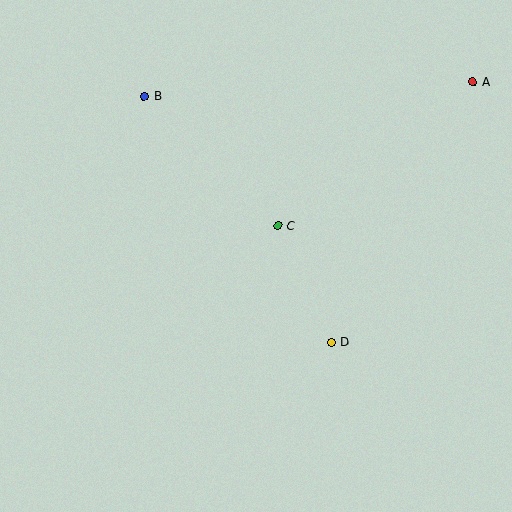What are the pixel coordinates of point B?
Point B is at (144, 97).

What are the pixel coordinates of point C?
Point C is at (278, 226).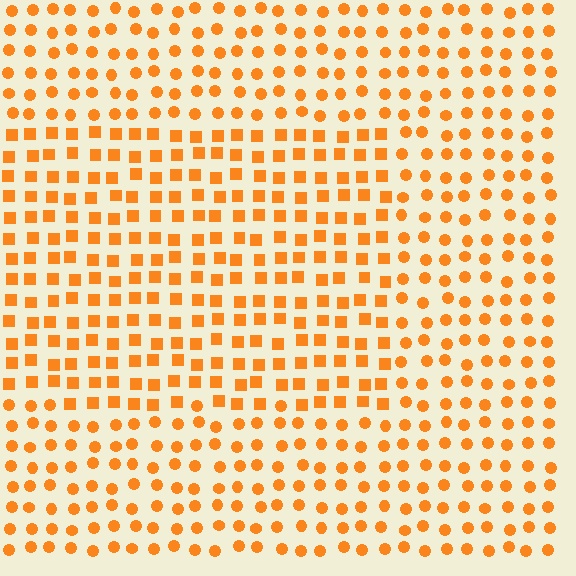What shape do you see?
I see a rectangle.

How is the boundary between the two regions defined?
The boundary is defined by a change in element shape: squares inside vs. circles outside. All elements share the same color and spacing.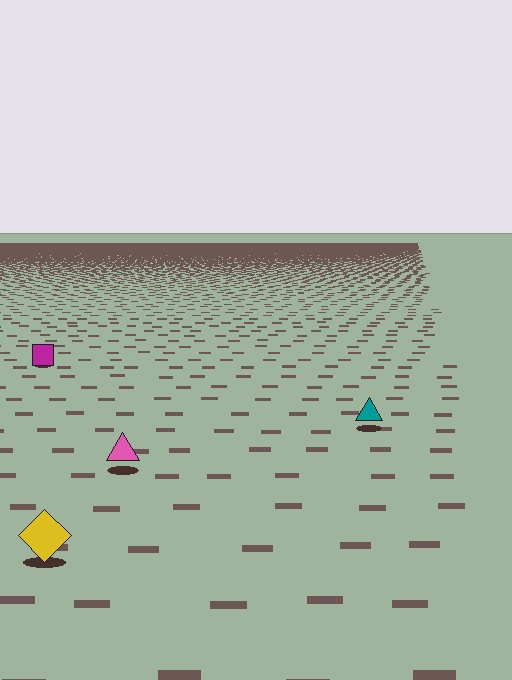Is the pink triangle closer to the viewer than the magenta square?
Yes. The pink triangle is closer — you can tell from the texture gradient: the ground texture is coarser near it.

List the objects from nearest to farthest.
From nearest to farthest: the yellow diamond, the pink triangle, the teal triangle, the magenta square.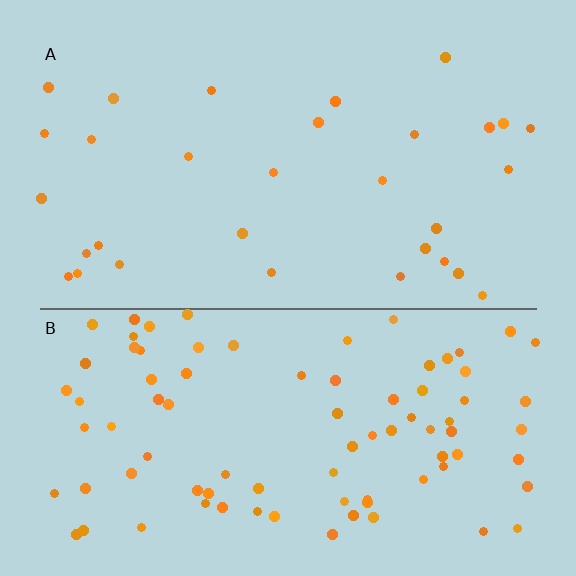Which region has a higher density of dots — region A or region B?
B (the bottom).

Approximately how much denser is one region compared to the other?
Approximately 2.8× — region B over region A.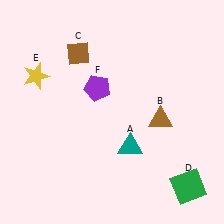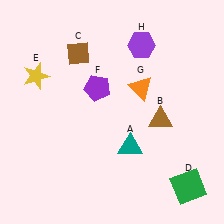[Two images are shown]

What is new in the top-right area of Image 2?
A purple hexagon (H) was added in the top-right area of Image 2.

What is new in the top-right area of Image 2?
An orange triangle (G) was added in the top-right area of Image 2.